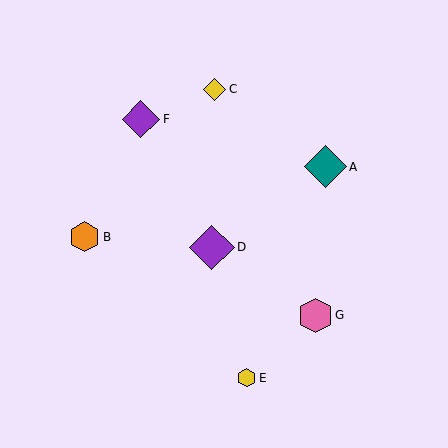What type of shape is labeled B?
Shape B is an orange hexagon.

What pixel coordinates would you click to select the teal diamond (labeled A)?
Click at (325, 167) to select the teal diamond A.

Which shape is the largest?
The purple diamond (labeled D) is the largest.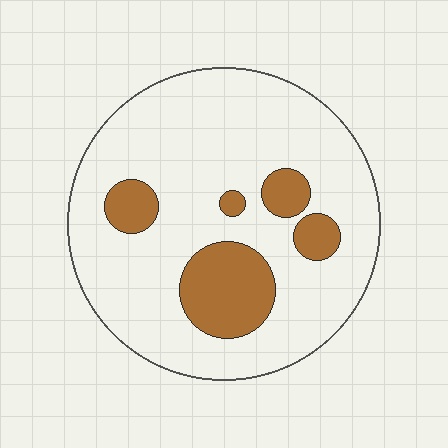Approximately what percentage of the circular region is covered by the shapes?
Approximately 20%.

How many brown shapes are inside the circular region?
5.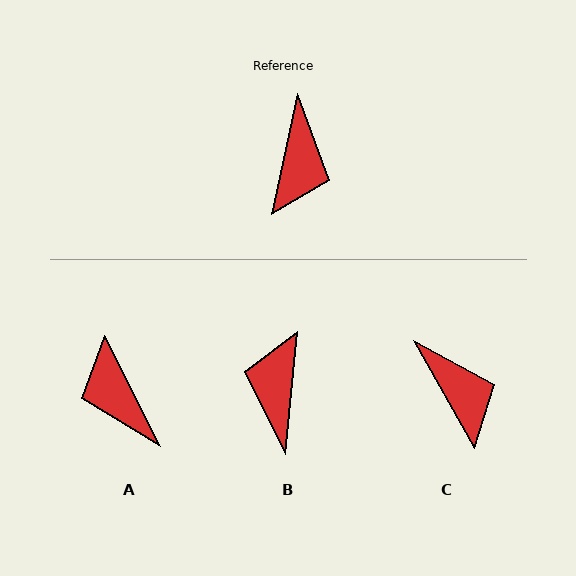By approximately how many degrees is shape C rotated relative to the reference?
Approximately 42 degrees counter-clockwise.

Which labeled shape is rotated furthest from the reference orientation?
B, about 173 degrees away.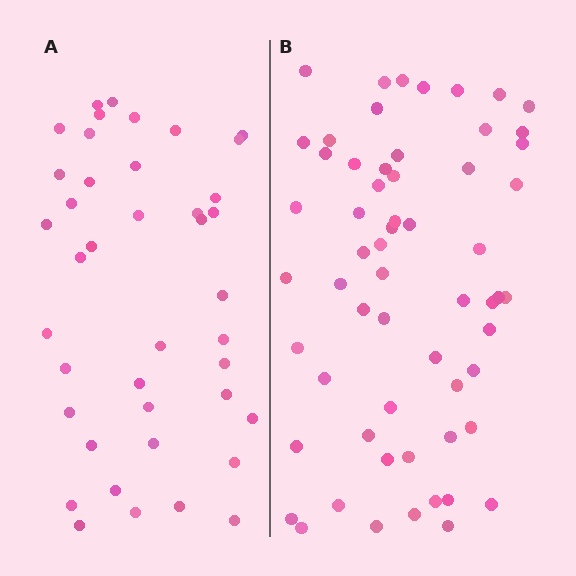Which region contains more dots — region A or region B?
Region B (the right region) has more dots.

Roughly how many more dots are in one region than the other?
Region B has approximately 20 more dots than region A.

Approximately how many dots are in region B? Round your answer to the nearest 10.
About 60 dots.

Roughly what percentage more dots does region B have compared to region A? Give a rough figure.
About 45% more.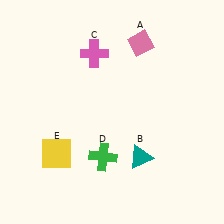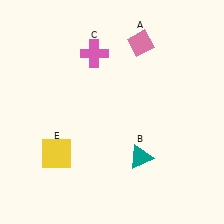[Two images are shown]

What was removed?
The green cross (D) was removed in Image 2.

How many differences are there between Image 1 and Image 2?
There is 1 difference between the two images.